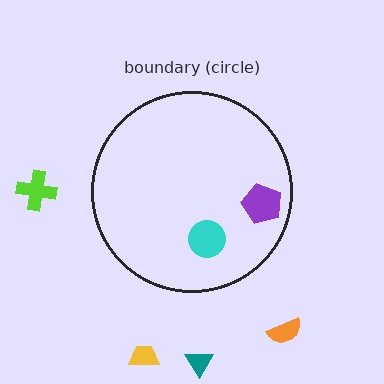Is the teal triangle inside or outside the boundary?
Outside.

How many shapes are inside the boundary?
2 inside, 4 outside.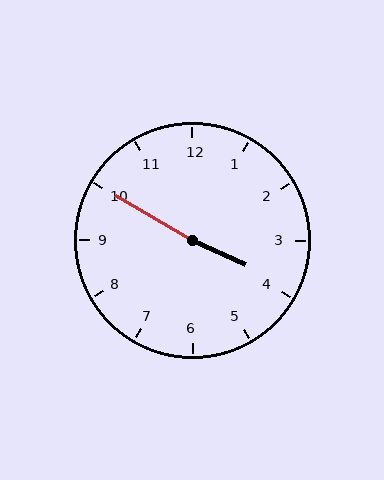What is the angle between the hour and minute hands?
Approximately 175 degrees.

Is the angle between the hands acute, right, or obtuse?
It is obtuse.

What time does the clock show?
3:50.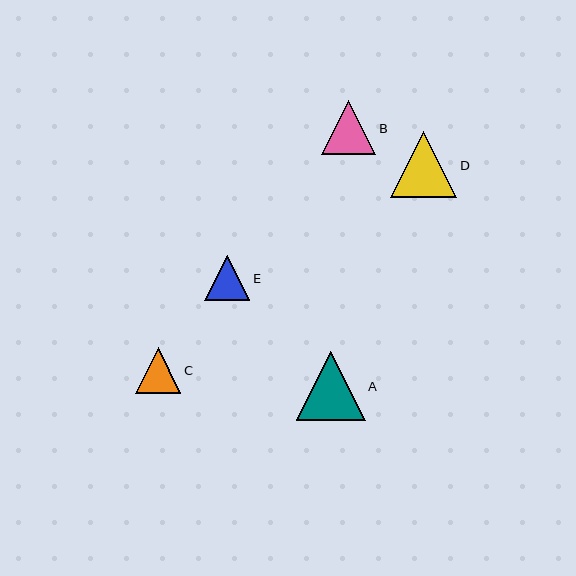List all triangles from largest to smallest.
From largest to smallest: A, D, B, C, E.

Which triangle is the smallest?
Triangle E is the smallest with a size of approximately 45 pixels.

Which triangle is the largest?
Triangle A is the largest with a size of approximately 69 pixels.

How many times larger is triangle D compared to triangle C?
Triangle D is approximately 1.4 times the size of triangle C.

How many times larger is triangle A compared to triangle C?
Triangle A is approximately 1.5 times the size of triangle C.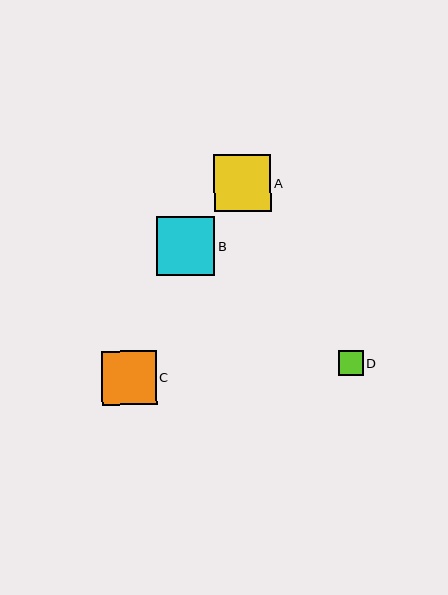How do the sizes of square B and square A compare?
Square B and square A are approximately the same size.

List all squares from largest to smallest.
From largest to smallest: B, A, C, D.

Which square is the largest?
Square B is the largest with a size of approximately 59 pixels.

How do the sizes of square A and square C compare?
Square A and square C are approximately the same size.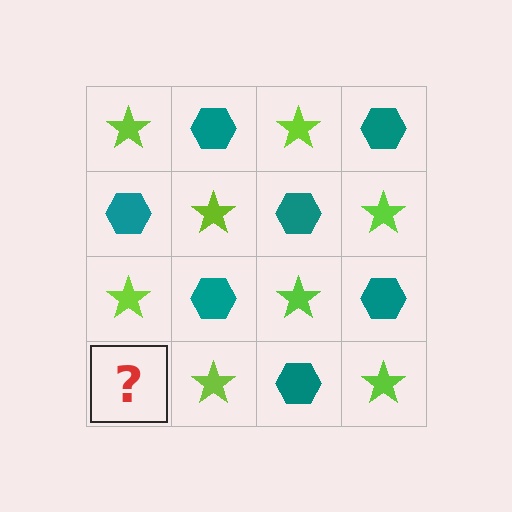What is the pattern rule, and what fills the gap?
The rule is that it alternates lime star and teal hexagon in a checkerboard pattern. The gap should be filled with a teal hexagon.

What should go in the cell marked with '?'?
The missing cell should contain a teal hexagon.